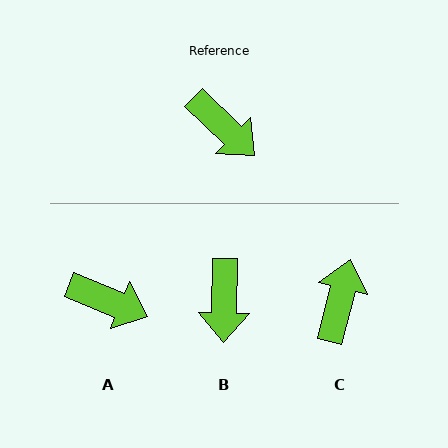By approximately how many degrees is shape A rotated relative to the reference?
Approximately 22 degrees counter-clockwise.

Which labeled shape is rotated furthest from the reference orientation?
C, about 120 degrees away.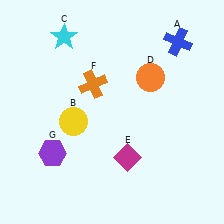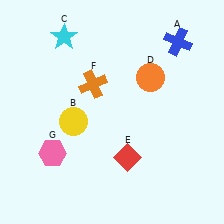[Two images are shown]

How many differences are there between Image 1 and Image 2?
There are 2 differences between the two images.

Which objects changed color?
E changed from magenta to red. G changed from purple to pink.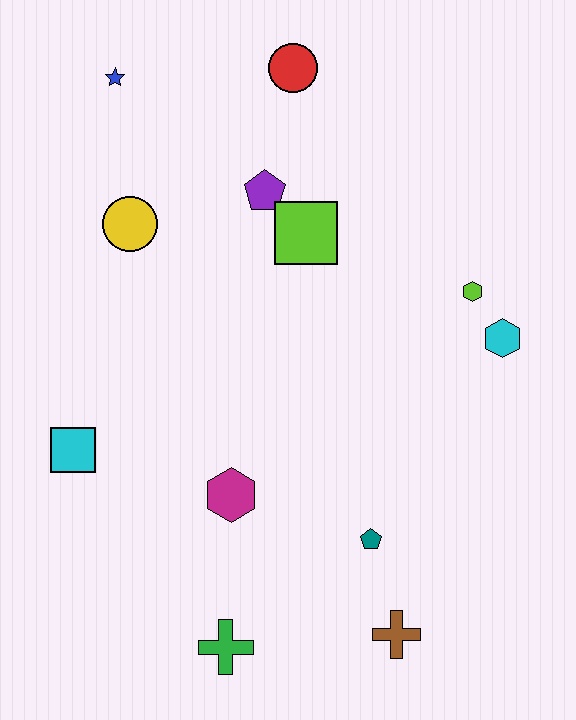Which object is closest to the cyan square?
The magenta hexagon is closest to the cyan square.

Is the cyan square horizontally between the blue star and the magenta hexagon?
No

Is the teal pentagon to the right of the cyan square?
Yes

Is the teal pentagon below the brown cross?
No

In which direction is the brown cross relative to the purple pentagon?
The brown cross is below the purple pentagon.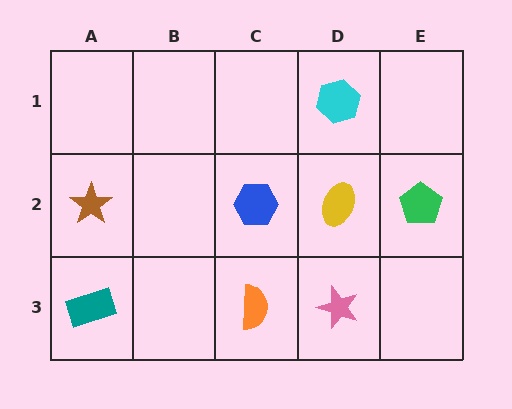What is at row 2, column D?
A yellow ellipse.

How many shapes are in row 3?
3 shapes.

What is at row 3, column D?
A pink star.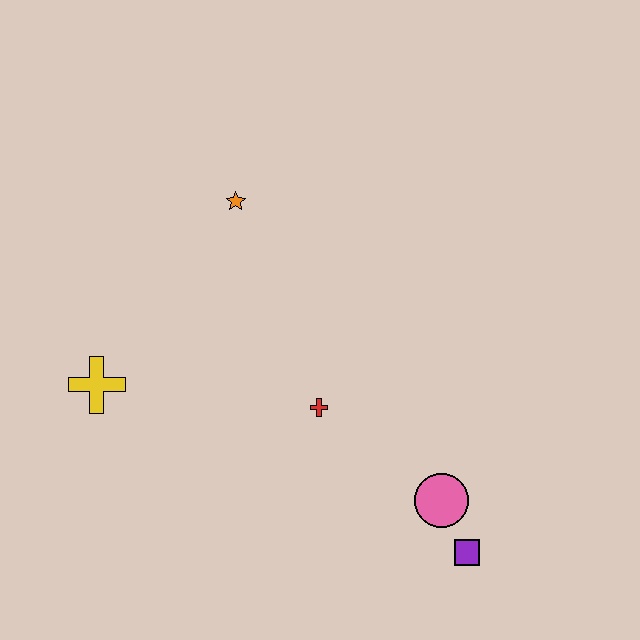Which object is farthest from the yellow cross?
The purple square is farthest from the yellow cross.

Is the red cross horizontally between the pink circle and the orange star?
Yes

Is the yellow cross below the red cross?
No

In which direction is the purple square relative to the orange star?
The purple square is below the orange star.